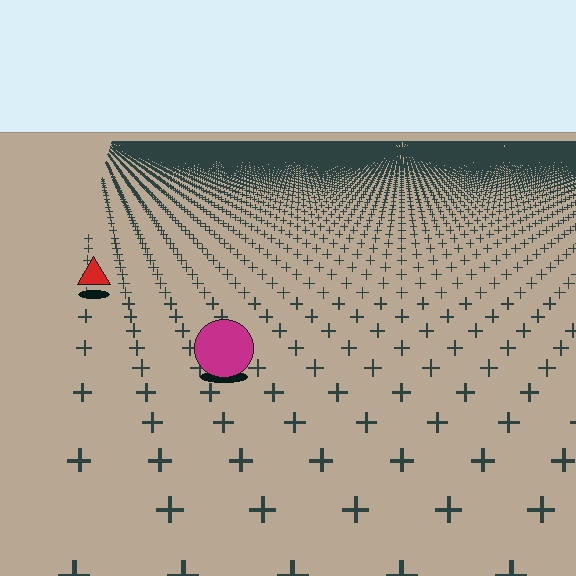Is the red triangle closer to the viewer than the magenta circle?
No. The magenta circle is closer — you can tell from the texture gradient: the ground texture is coarser near it.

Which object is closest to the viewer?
The magenta circle is closest. The texture marks near it are larger and more spread out.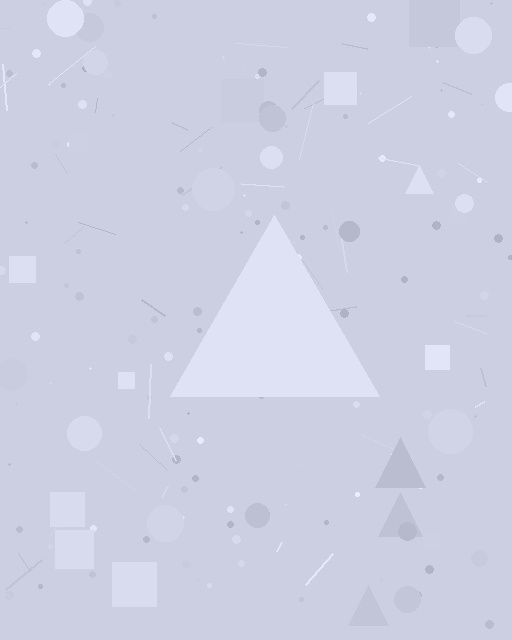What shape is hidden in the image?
A triangle is hidden in the image.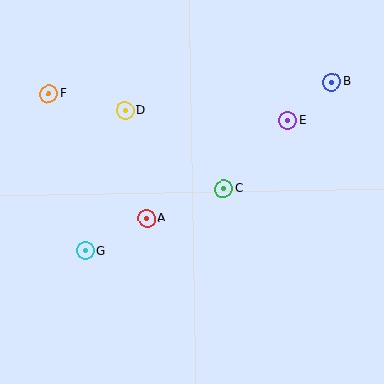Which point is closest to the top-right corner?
Point B is closest to the top-right corner.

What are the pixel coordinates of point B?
Point B is at (332, 82).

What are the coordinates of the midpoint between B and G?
The midpoint between B and G is at (209, 166).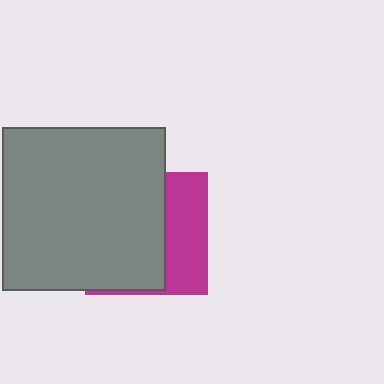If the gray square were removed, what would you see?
You would see the complete magenta square.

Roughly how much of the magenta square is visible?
A small part of it is visible (roughly 37%).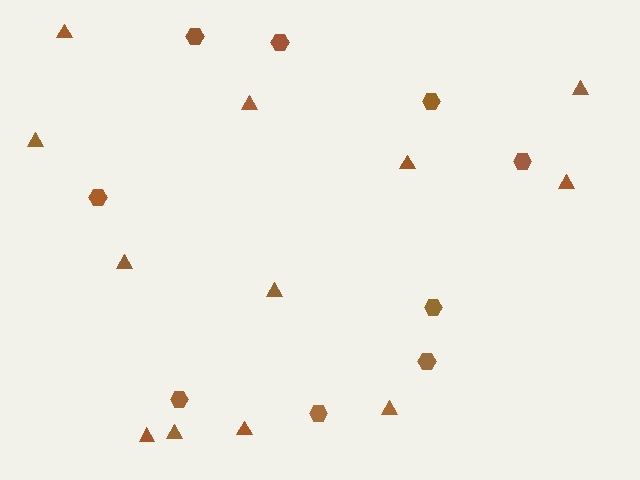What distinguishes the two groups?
There are 2 groups: one group of triangles (12) and one group of hexagons (9).